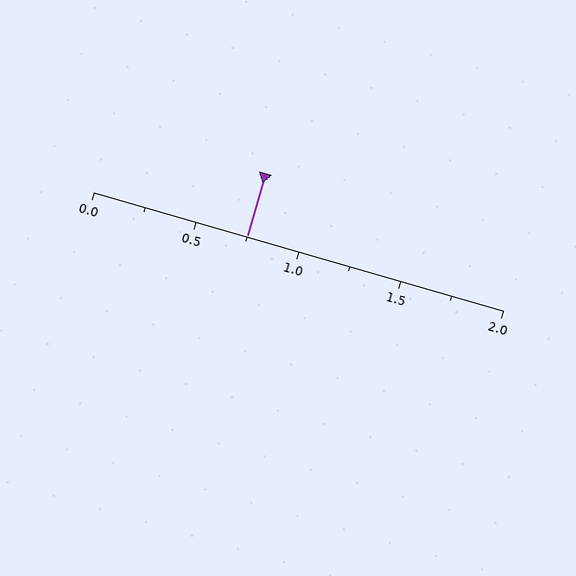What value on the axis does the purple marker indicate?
The marker indicates approximately 0.75.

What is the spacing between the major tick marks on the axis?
The major ticks are spaced 0.5 apart.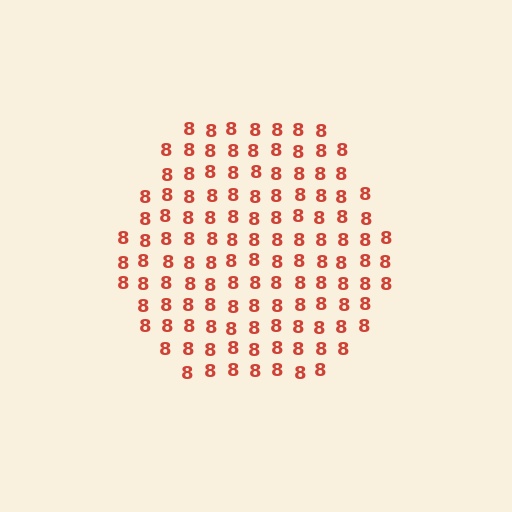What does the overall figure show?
The overall figure shows a hexagon.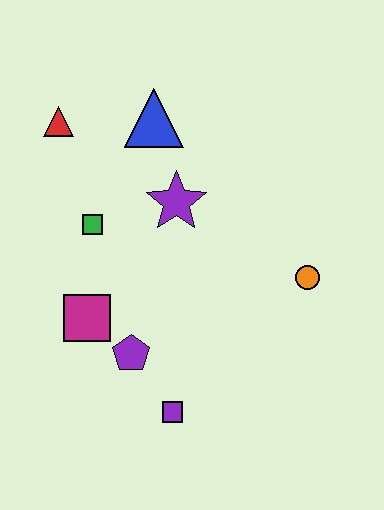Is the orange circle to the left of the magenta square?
No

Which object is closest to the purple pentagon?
The magenta square is closest to the purple pentagon.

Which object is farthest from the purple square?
The red triangle is farthest from the purple square.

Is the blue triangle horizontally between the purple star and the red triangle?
Yes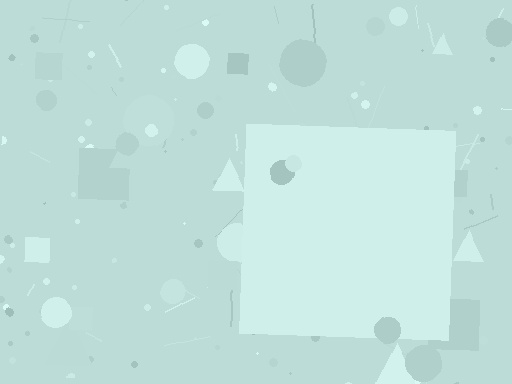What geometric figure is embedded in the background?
A square is embedded in the background.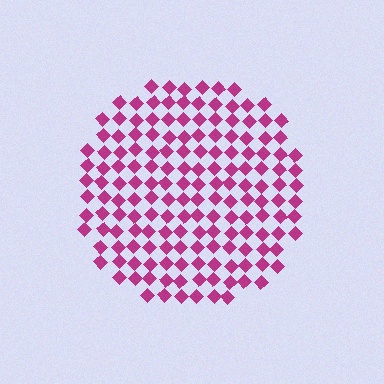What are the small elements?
The small elements are diamonds.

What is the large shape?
The large shape is a circle.